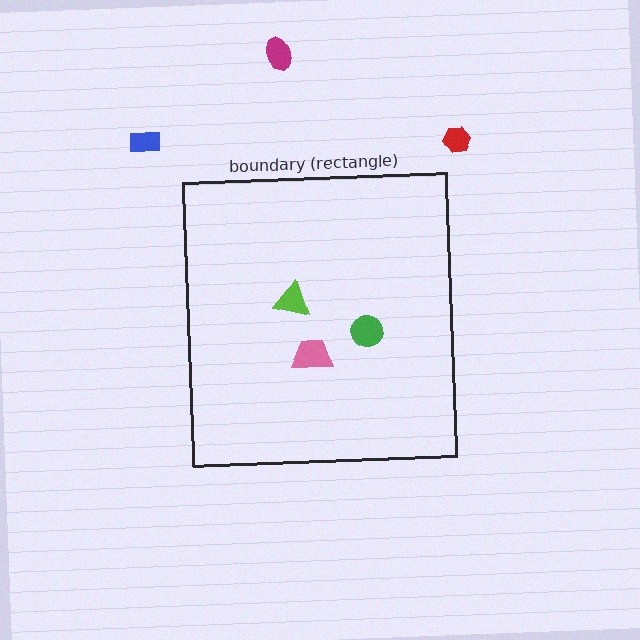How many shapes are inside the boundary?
3 inside, 3 outside.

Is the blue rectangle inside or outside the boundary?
Outside.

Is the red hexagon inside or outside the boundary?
Outside.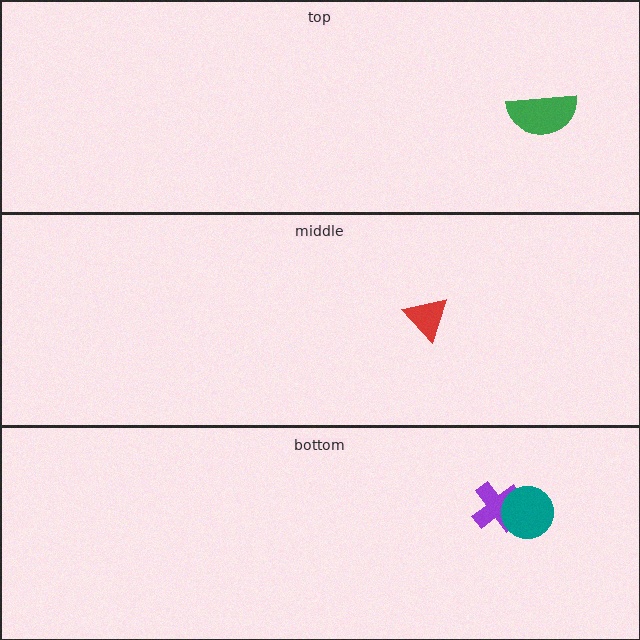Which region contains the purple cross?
The bottom region.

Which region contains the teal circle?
The bottom region.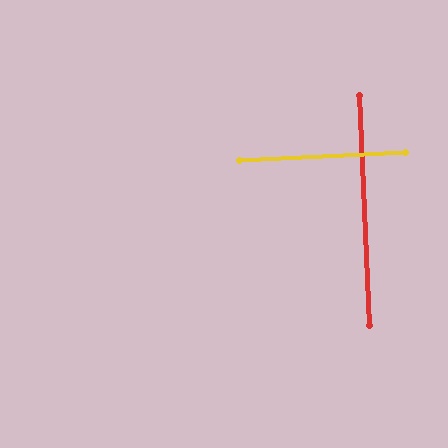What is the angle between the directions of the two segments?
Approximately 90 degrees.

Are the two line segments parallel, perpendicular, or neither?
Perpendicular — they meet at approximately 90°.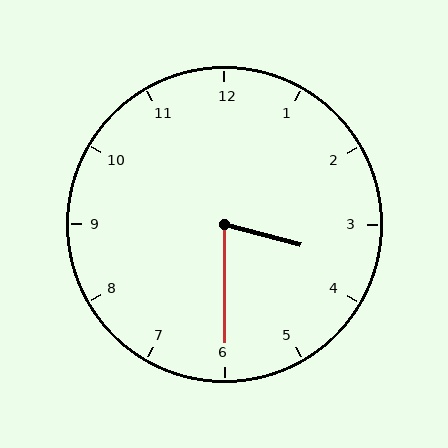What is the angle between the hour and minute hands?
Approximately 75 degrees.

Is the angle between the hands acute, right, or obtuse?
It is acute.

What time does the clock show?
3:30.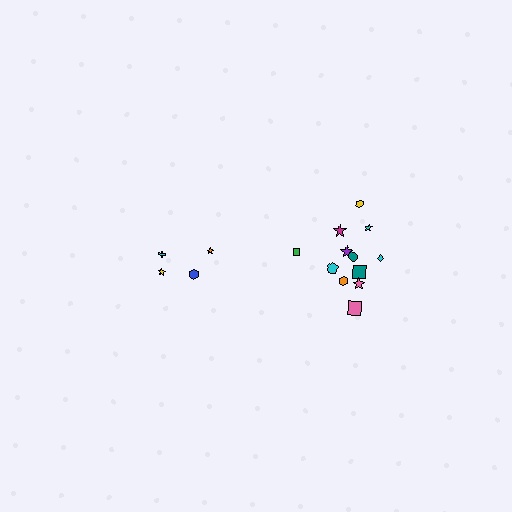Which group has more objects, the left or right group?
The right group.